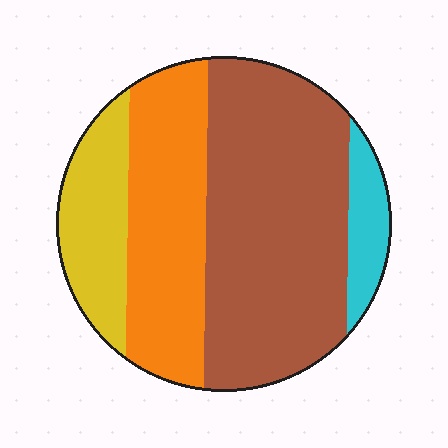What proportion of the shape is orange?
Orange takes up between a quarter and a half of the shape.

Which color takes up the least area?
Cyan, at roughly 10%.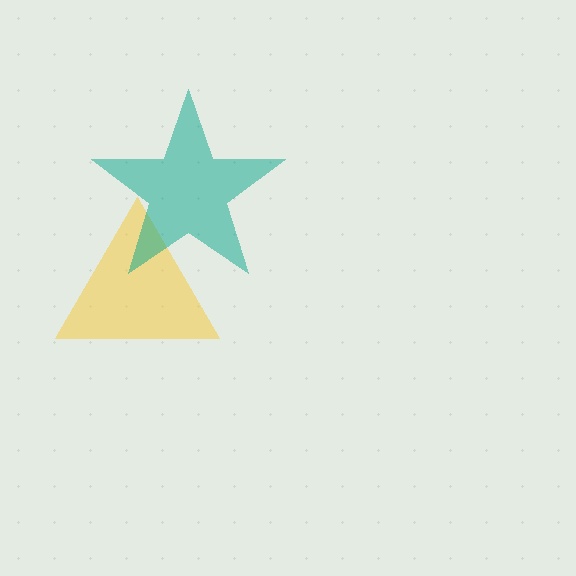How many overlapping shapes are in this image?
There are 2 overlapping shapes in the image.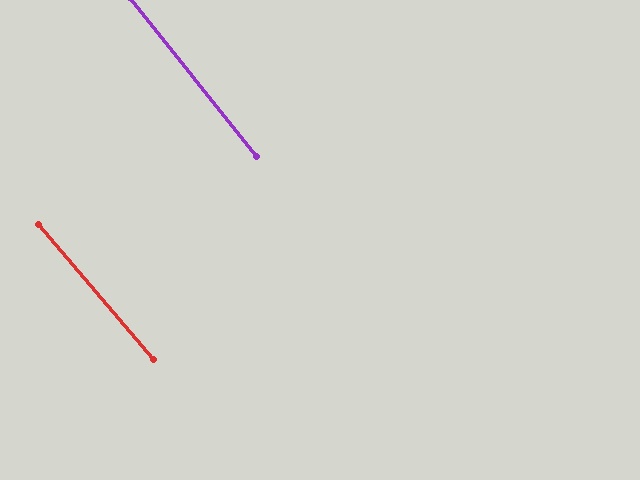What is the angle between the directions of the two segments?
Approximately 2 degrees.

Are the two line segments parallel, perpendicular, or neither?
Parallel — their directions differ by only 1.7°.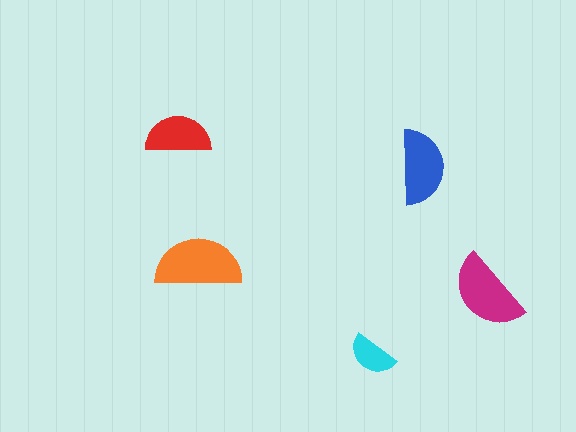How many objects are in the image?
There are 5 objects in the image.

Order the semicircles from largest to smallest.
the orange one, the magenta one, the blue one, the red one, the cyan one.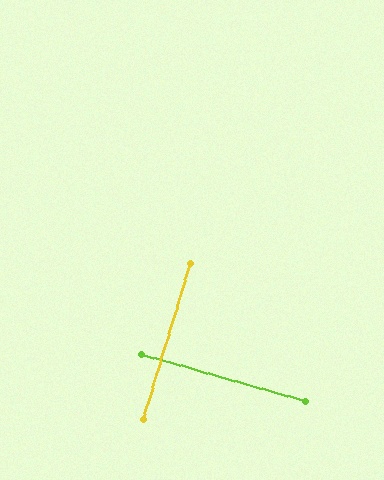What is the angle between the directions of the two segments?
Approximately 89 degrees.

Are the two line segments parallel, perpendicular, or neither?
Perpendicular — they meet at approximately 89°.